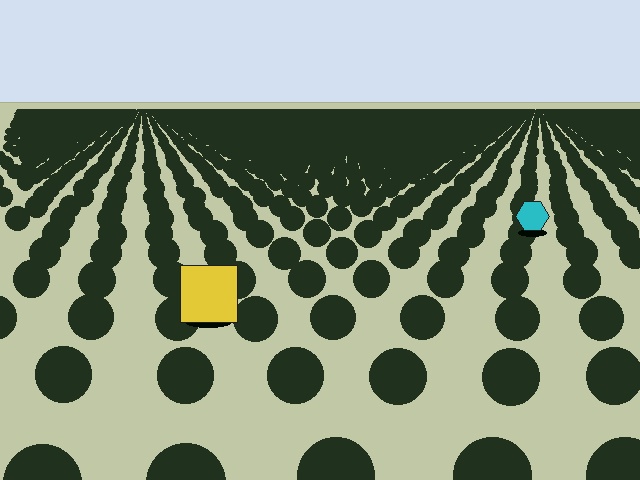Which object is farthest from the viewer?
The cyan hexagon is farthest from the viewer. It appears smaller and the ground texture around it is denser.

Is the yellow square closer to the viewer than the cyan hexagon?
Yes. The yellow square is closer — you can tell from the texture gradient: the ground texture is coarser near it.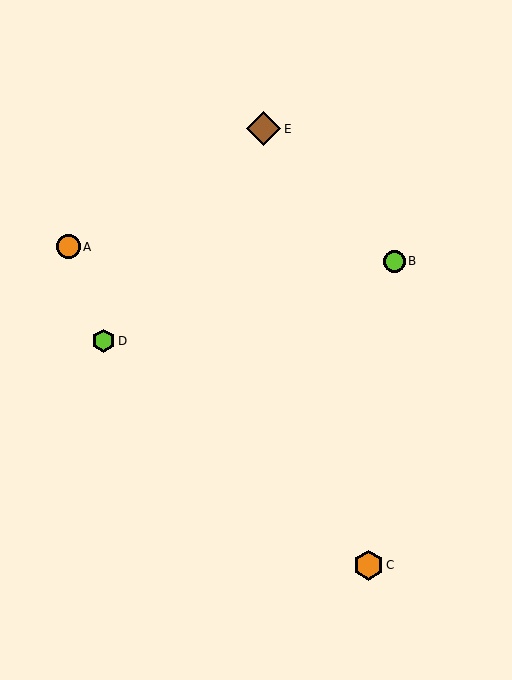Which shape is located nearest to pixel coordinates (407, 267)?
The lime circle (labeled B) at (395, 261) is nearest to that location.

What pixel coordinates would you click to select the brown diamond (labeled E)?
Click at (264, 129) to select the brown diamond E.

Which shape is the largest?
The brown diamond (labeled E) is the largest.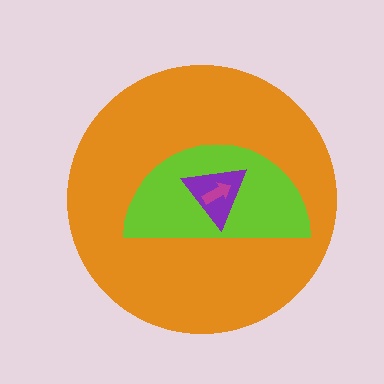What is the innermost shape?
The magenta arrow.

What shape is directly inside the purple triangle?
The magenta arrow.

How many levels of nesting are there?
4.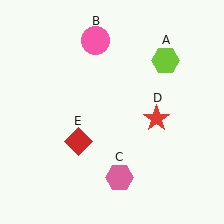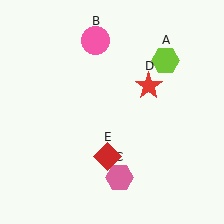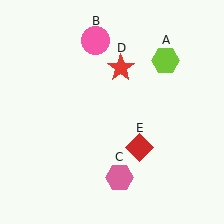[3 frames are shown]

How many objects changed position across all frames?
2 objects changed position: red star (object D), red diamond (object E).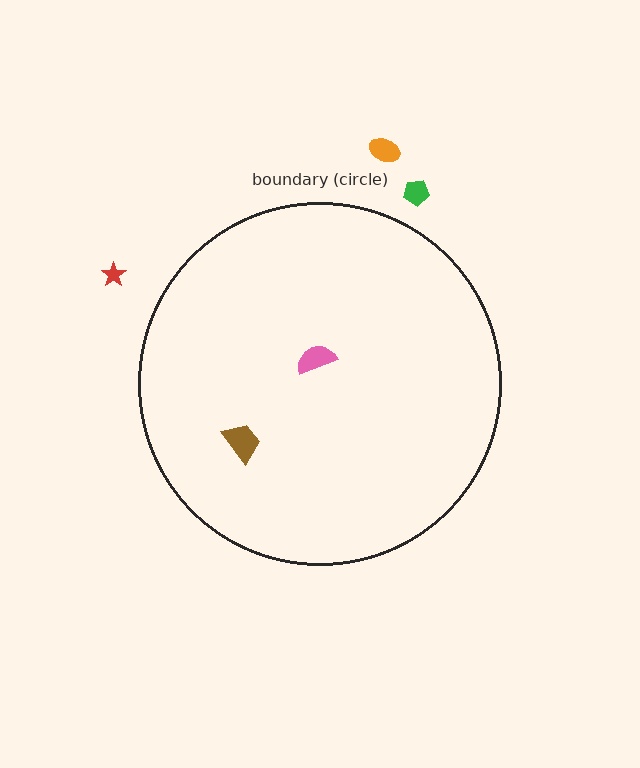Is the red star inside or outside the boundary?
Outside.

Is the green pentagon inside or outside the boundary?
Outside.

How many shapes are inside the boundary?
2 inside, 3 outside.